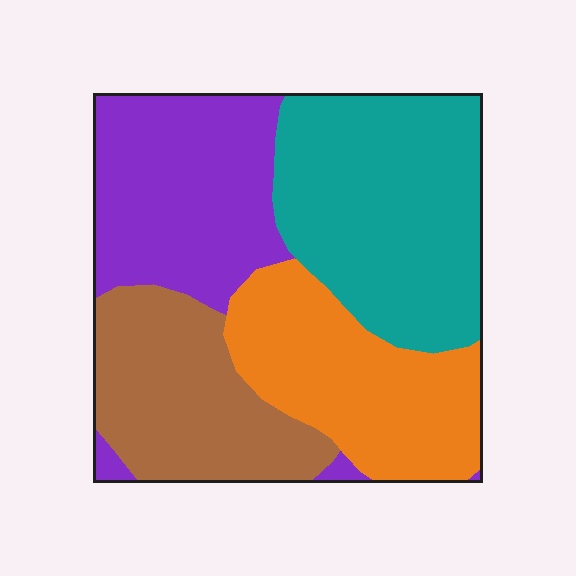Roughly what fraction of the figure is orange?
Orange covers 23% of the figure.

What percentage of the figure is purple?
Purple covers about 25% of the figure.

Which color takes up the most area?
Teal, at roughly 30%.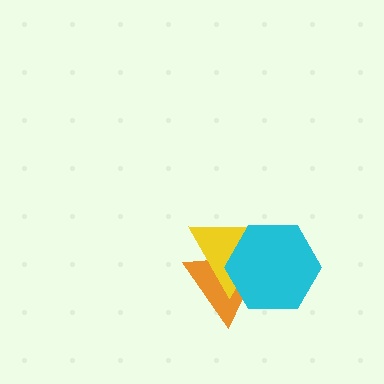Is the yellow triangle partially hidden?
Yes, it is partially covered by another shape.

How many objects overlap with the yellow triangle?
2 objects overlap with the yellow triangle.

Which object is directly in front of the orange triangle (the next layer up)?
The yellow triangle is directly in front of the orange triangle.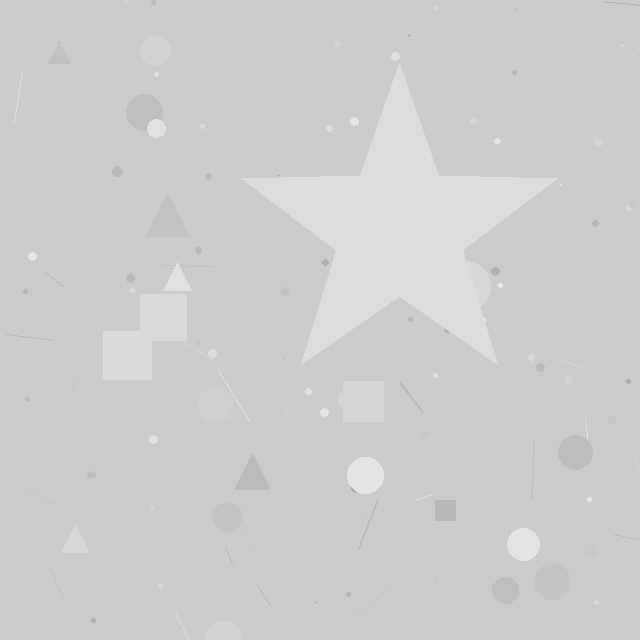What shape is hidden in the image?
A star is hidden in the image.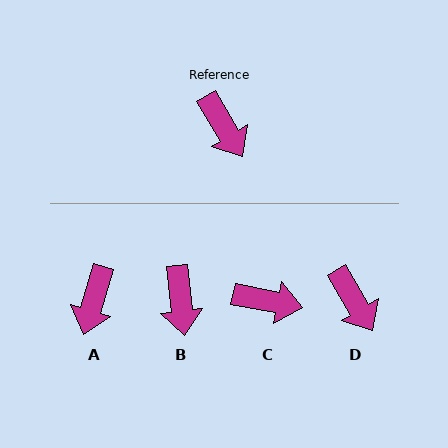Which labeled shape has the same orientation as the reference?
D.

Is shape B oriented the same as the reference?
No, it is off by about 25 degrees.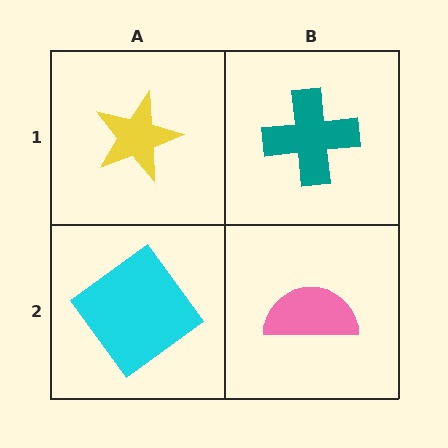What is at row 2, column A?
A cyan diamond.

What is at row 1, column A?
A yellow star.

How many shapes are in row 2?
2 shapes.